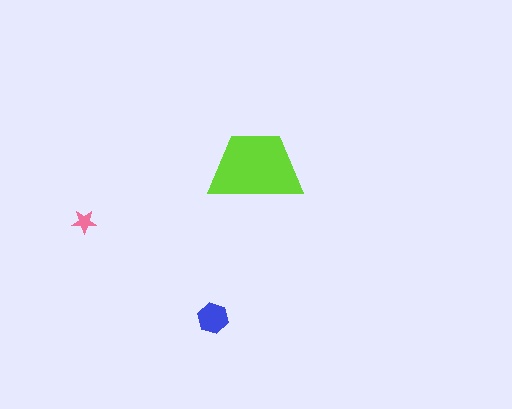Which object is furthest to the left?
The pink star is leftmost.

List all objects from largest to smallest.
The lime trapezoid, the blue hexagon, the pink star.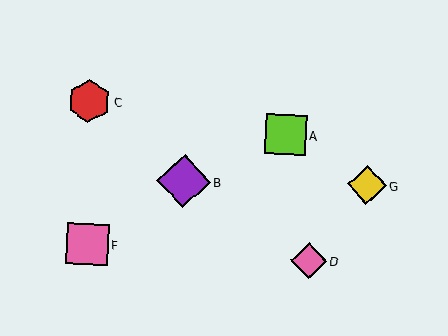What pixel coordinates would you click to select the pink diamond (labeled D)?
Click at (309, 261) to select the pink diamond D.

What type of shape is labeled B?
Shape B is a purple diamond.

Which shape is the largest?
The purple diamond (labeled B) is the largest.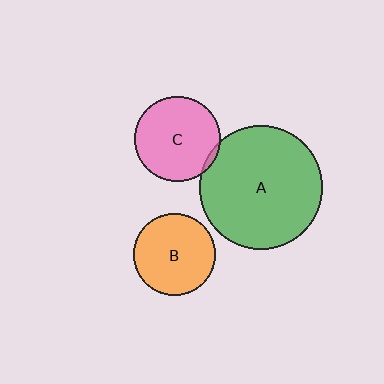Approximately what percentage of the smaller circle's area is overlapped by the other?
Approximately 5%.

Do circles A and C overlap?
Yes.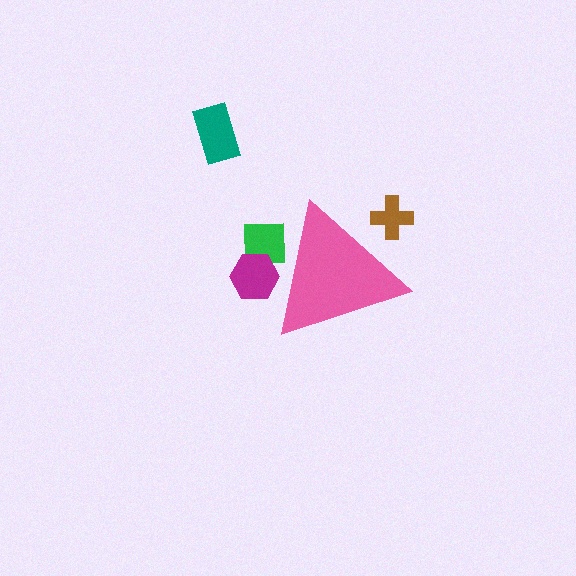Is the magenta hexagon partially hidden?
Yes, the magenta hexagon is partially hidden behind the pink triangle.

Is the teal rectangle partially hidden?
No, the teal rectangle is fully visible.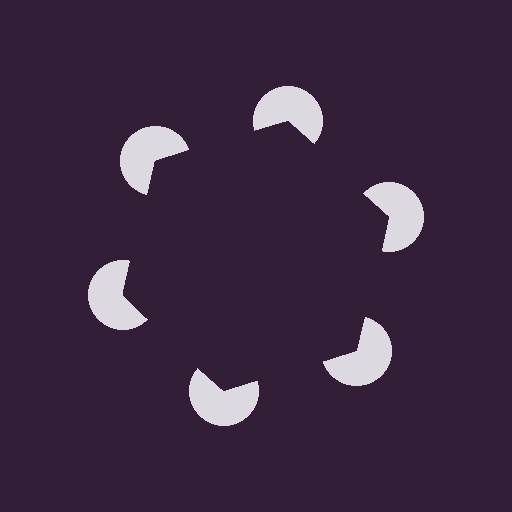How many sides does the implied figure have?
6 sides.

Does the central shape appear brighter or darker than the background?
It typically appears slightly darker than the background, even though no actual brightness change is drawn.